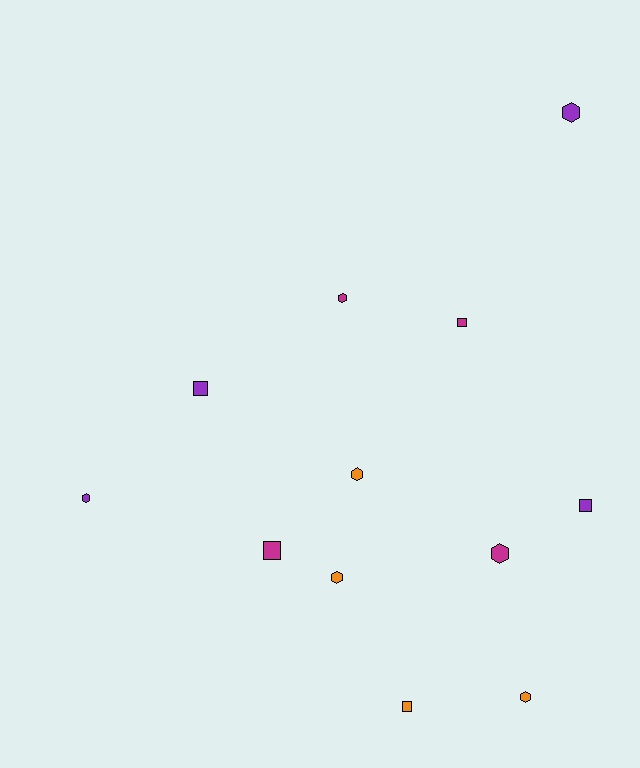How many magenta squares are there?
There are 2 magenta squares.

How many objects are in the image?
There are 12 objects.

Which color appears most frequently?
Magenta, with 4 objects.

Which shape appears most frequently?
Hexagon, with 7 objects.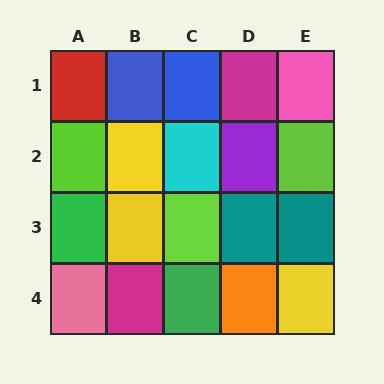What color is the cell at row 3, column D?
Teal.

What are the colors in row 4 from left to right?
Pink, magenta, green, orange, yellow.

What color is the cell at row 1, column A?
Red.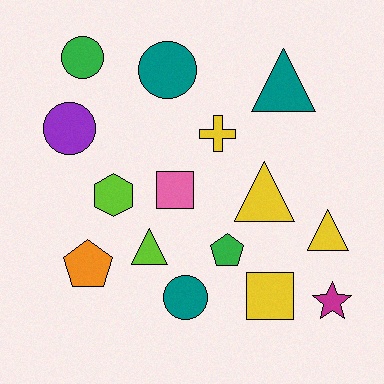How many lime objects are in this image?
There are 2 lime objects.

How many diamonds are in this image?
There are no diamonds.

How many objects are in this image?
There are 15 objects.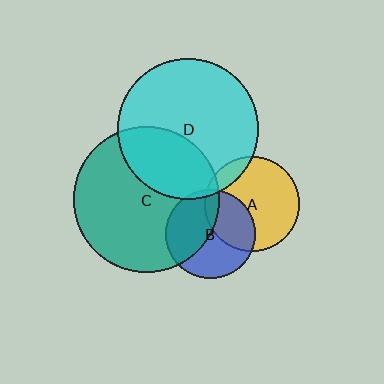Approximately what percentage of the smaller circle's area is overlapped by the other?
Approximately 45%.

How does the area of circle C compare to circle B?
Approximately 2.6 times.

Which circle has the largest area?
Circle C (teal).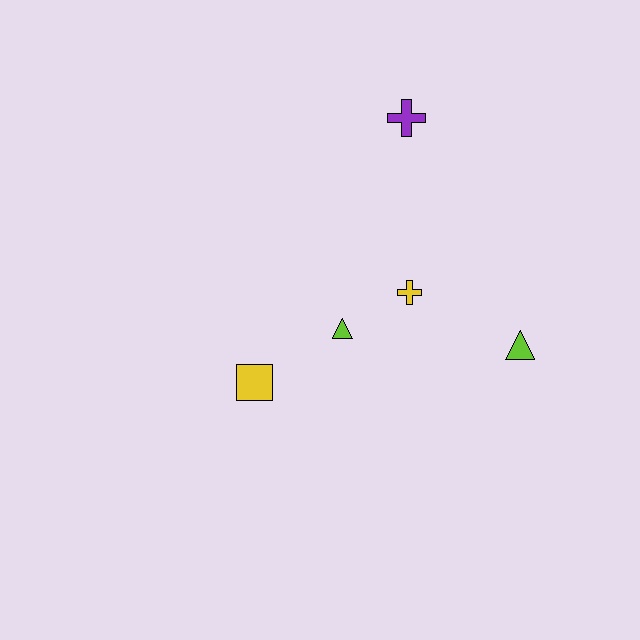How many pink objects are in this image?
There are no pink objects.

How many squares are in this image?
There is 1 square.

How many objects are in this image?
There are 5 objects.